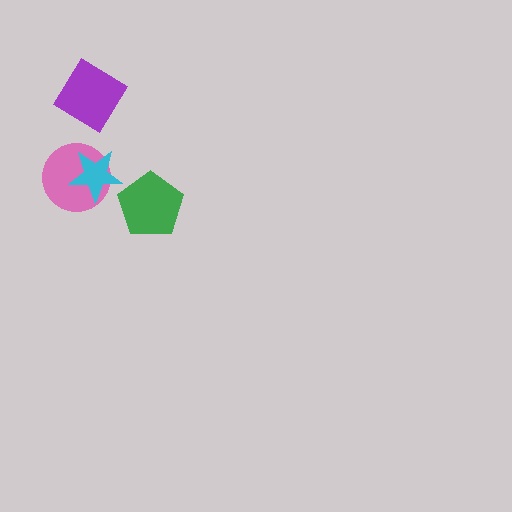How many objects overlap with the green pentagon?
0 objects overlap with the green pentagon.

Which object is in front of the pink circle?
The cyan star is in front of the pink circle.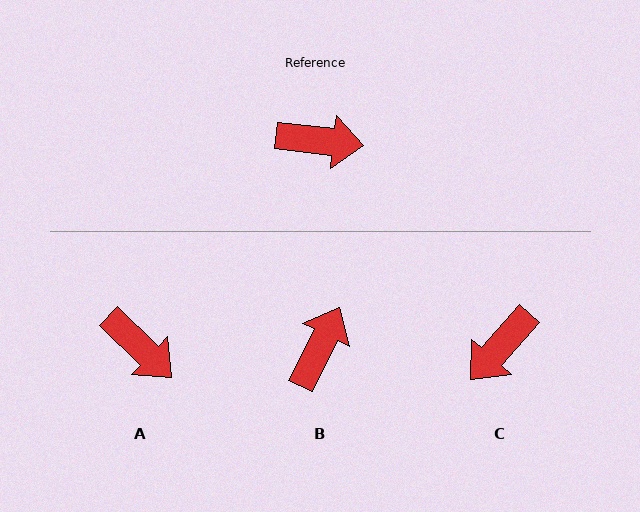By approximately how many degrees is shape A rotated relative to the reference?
Approximately 37 degrees clockwise.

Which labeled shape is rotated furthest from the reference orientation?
C, about 125 degrees away.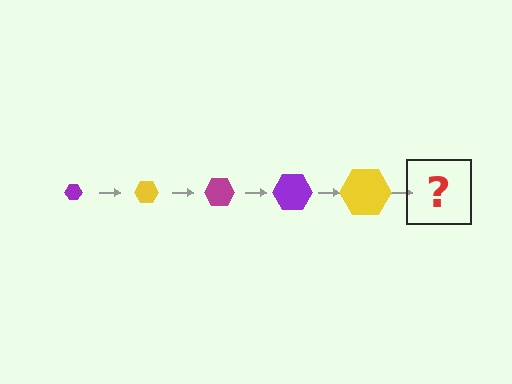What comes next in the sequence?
The next element should be a magenta hexagon, larger than the previous one.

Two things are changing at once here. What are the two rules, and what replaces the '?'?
The two rules are that the hexagon grows larger each step and the color cycles through purple, yellow, and magenta. The '?' should be a magenta hexagon, larger than the previous one.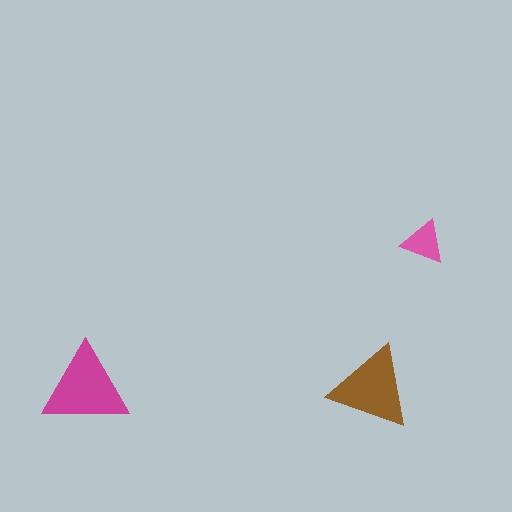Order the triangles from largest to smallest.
the magenta one, the brown one, the pink one.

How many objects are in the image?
There are 3 objects in the image.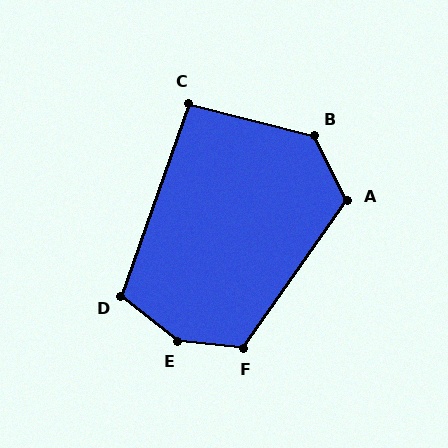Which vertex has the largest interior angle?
E, at approximately 148 degrees.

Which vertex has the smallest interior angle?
C, at approximately 95 degrees.